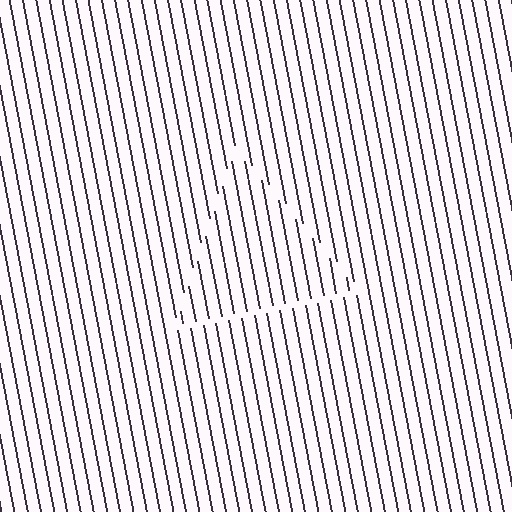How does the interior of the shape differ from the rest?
The interior of the shape contains the same grating, shifted by half a period — the contour is defined by the phase discontinuity where line-ends from the inner and outer gratings abut.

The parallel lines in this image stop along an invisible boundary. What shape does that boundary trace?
An illusory triangle. The interior of the shape contains the same grating, shifted by half a period — the contour is defined by the phase discontinuity where line-ends from the inner and outer gratings abut.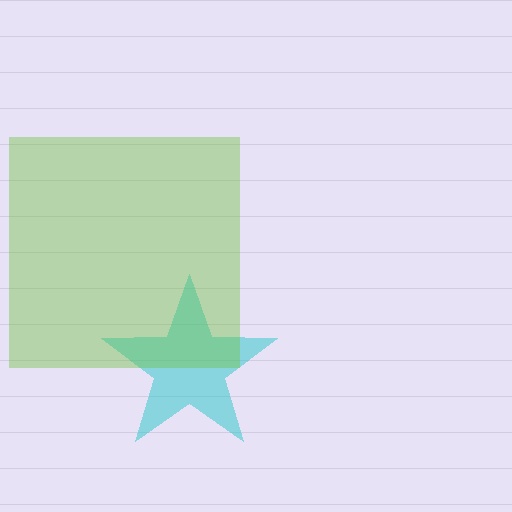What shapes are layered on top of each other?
The layered shapes are: a cyan star, a lime square.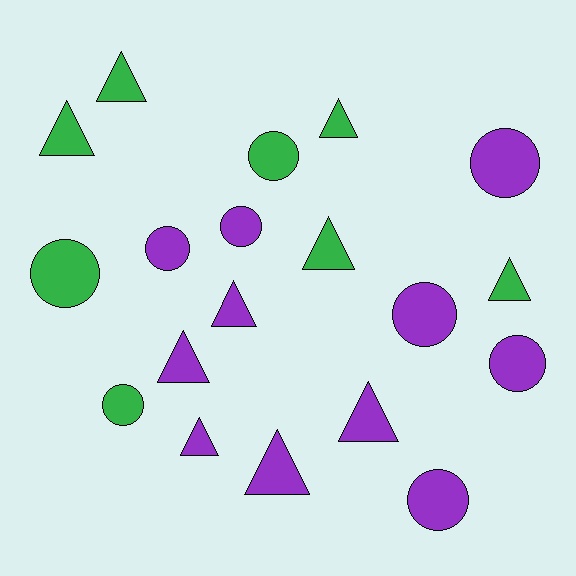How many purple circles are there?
There are 6 purple circles.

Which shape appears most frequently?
Triangle, with 10 objects.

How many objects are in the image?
There are 19 objects.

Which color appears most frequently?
Purple, with 11 objects.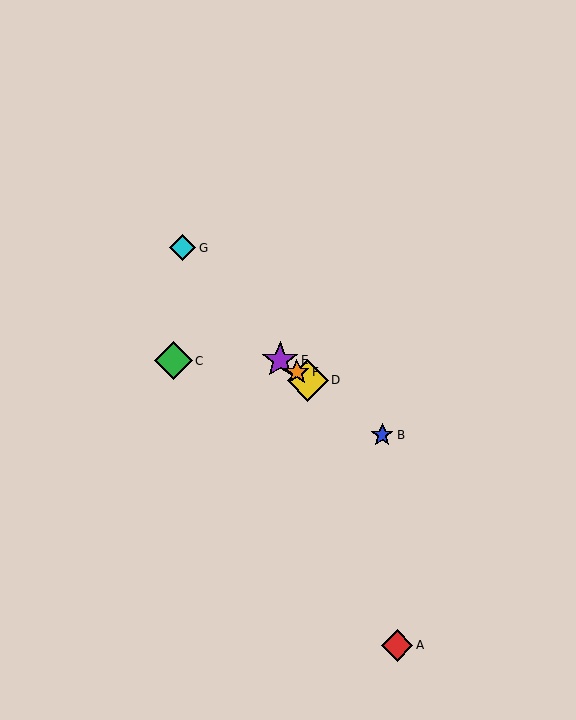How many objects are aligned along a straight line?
4 objects (B, D, E, F) are aligned along a straight line.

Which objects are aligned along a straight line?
Objects B, D, E, F are aligned along a straight line.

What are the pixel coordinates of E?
Object E is at (280, 360).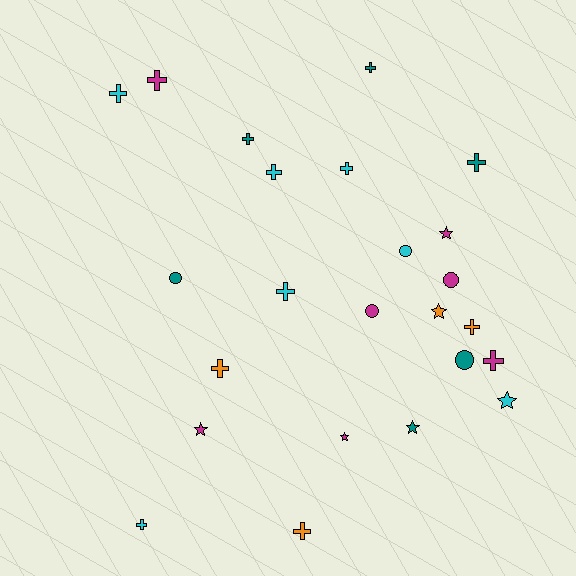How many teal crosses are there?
There are 3 teal crosses.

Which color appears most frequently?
Cyan, with 7 objects.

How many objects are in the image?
There are 24 objects.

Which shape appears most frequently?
Cross, with 13 objects.